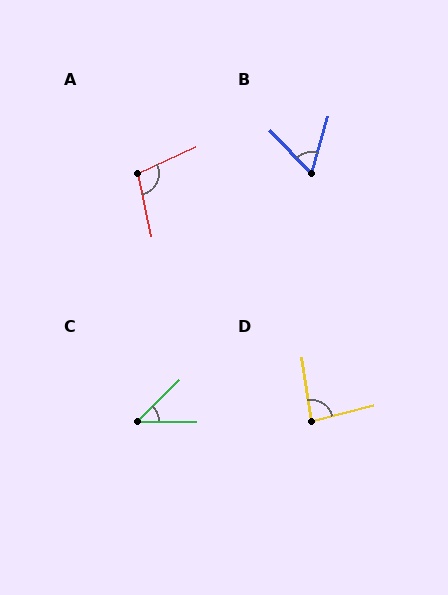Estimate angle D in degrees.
Approximately 85 degrees.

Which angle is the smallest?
C, at approximately 44 degrees.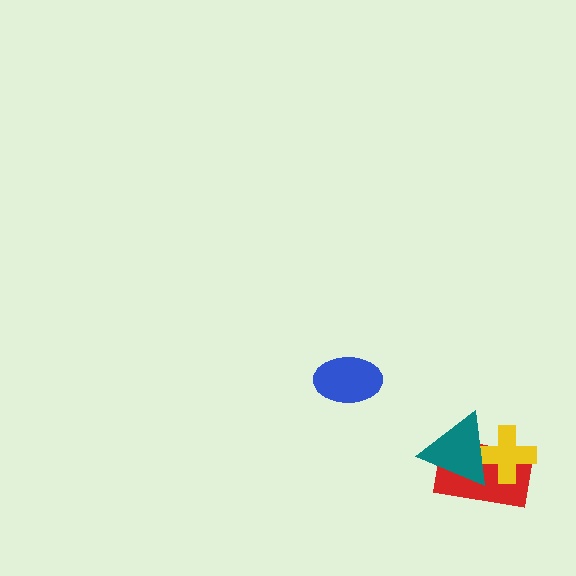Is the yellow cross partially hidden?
Yes, it is partially covered by another shape.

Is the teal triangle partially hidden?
No, no other shape covers it.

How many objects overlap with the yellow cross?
2 objects overlap with the yellow cross.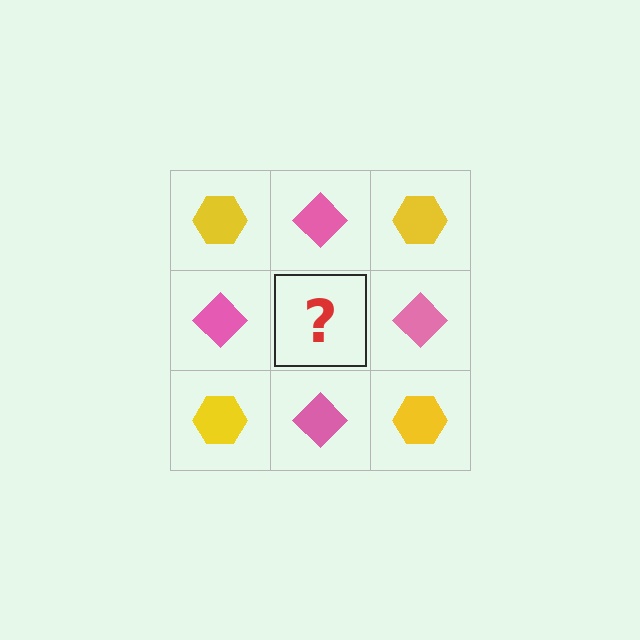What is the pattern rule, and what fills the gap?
The rule is that it alternates yellow hexagon and pink diamond in a checkerboard pattern. The gap should be filled with a yellow hexagon.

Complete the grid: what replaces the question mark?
The question mark should be replaced with a yellow hexagon.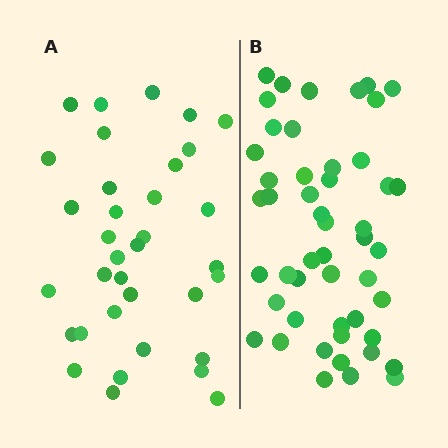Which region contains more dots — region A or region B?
Region B (the right region) has more dots.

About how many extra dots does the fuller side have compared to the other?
Region B has approximately 15 more dots than region A.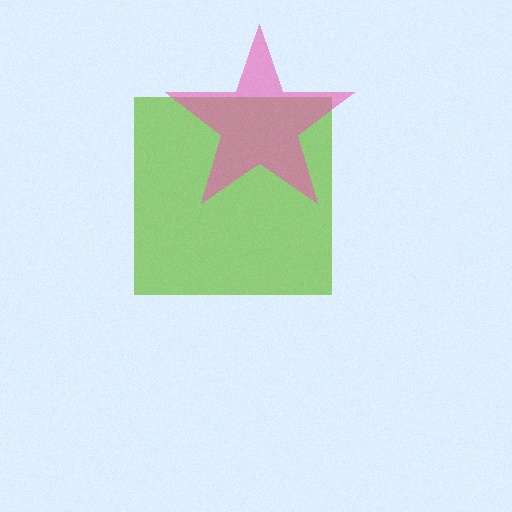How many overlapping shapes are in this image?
There are 2 overlapping shapes in the image.